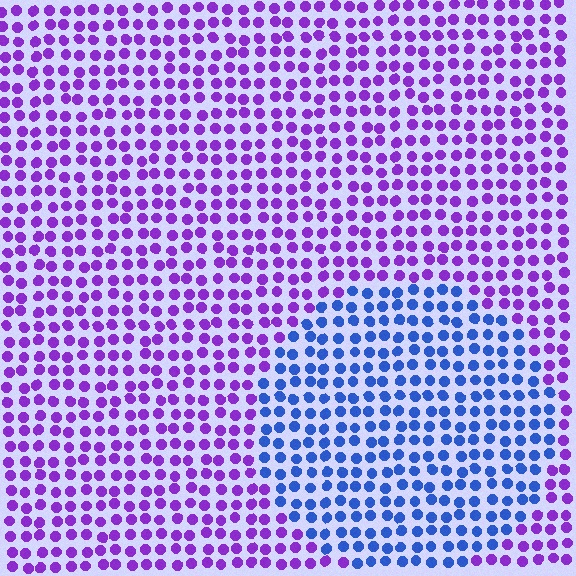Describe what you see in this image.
The image is filled with small purple elements in a uniform arrangement. A circle-shaped region is visible where the elements are tinted to a slightly different hue, forming a subtle color boundary.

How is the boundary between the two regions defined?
The boundary is defined purely by a slight shift in hue (about 54 degrees). Spacing, size, and orientation are identical on both sides.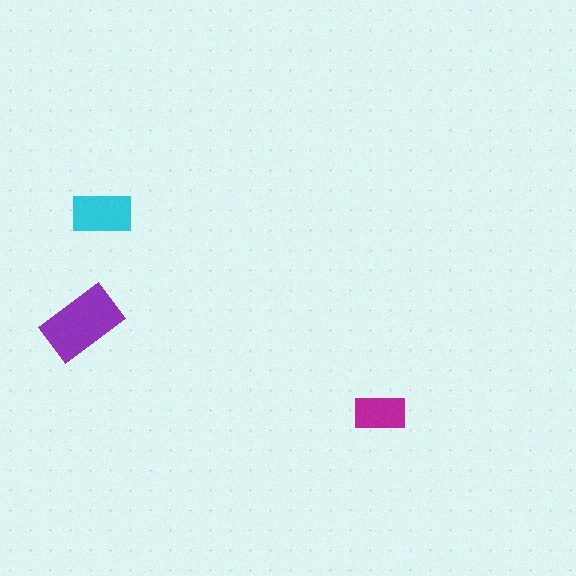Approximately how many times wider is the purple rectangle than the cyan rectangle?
About 1.5 times wider.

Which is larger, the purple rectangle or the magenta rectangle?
The purple one.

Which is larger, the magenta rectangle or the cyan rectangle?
The cyan one.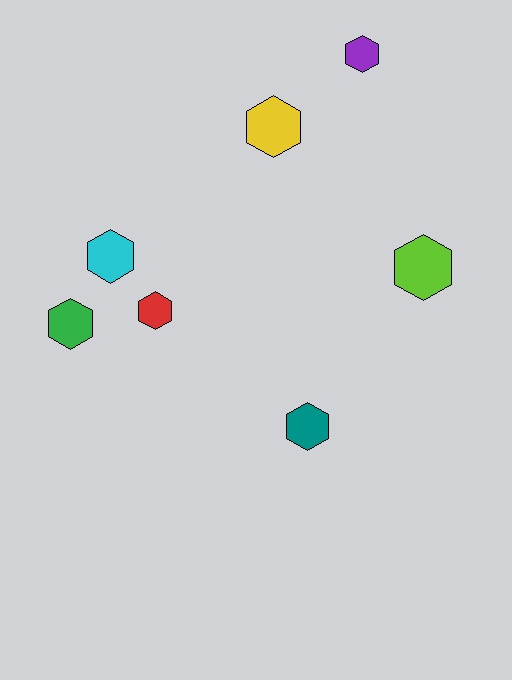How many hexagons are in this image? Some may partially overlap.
There are 7 hexagons.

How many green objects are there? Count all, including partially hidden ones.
There is 1 green object.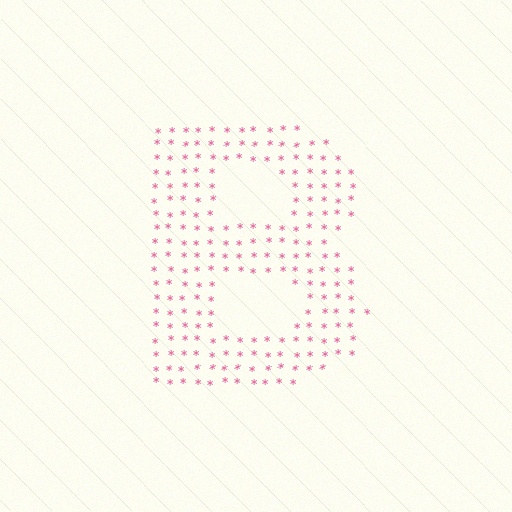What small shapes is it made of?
It is made of small asterisks.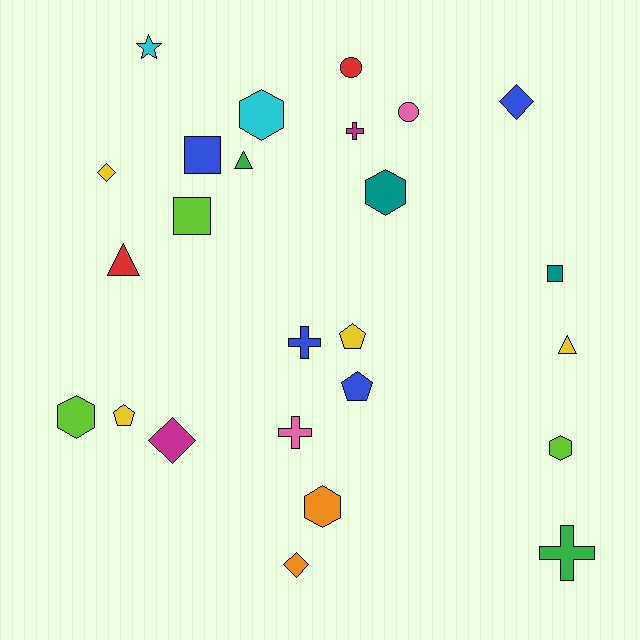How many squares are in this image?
There are 3 squares.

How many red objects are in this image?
There are 2 red objects.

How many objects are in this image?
There are 25 objects.